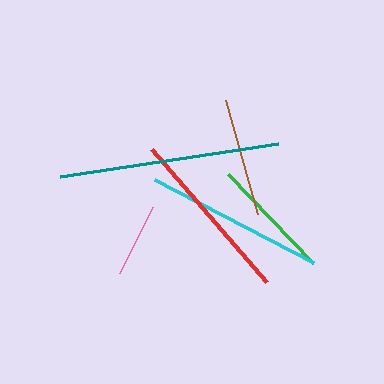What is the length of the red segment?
The red segment is approximately 176 pixels long.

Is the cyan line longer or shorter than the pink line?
The cyan line is longer than the pink line.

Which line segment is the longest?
The teal line is the longest at approximately 220 pixels.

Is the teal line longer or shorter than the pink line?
The teal line is longer than the pink line.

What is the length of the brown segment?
The brown segment is approximately 118 pixels long.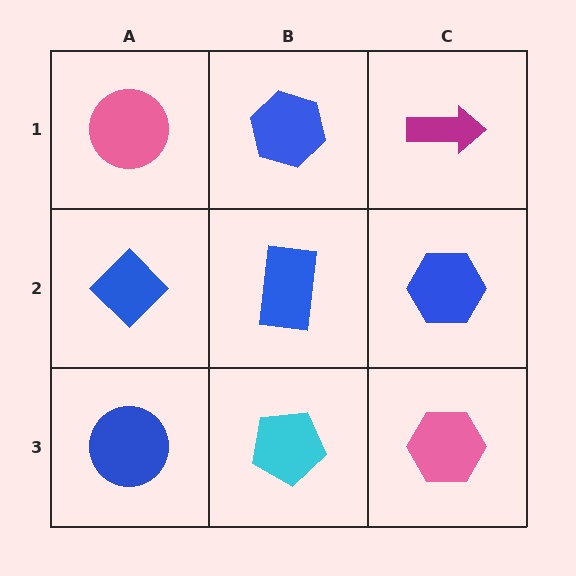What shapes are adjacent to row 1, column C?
A blue hexagon (row 2, column C), a blue hexagon (row 1, column B).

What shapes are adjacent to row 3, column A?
A blue diamond (row 2, column A), a cyan pentagon (row 3, column B).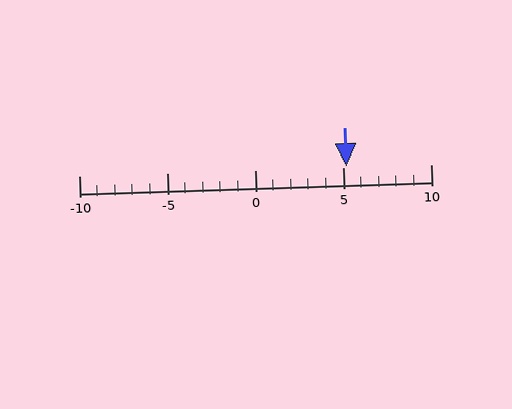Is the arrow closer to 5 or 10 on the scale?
The arrow is closer to 5.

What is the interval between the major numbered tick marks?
The major tick marks are spaced 5 units apart.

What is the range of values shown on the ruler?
The ruler shows values from -10 to 10.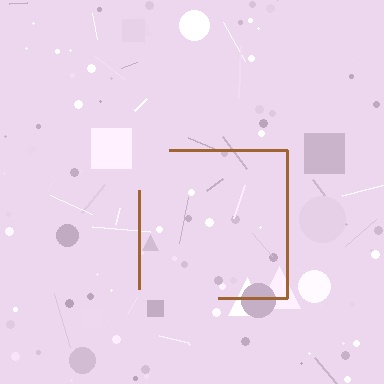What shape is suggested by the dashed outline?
The dashed outline suggests a square.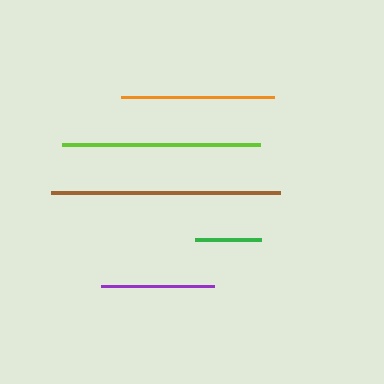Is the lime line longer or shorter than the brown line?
The brown line is longer than the lime line.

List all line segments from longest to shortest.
From longest to shortest: brown, lime, orange, purple, green.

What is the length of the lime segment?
The lime segment is approximately 198 pixels long.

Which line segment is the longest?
The brown line is the longest at approximately 229 pixels.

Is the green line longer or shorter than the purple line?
The purple line is longer than the green line.